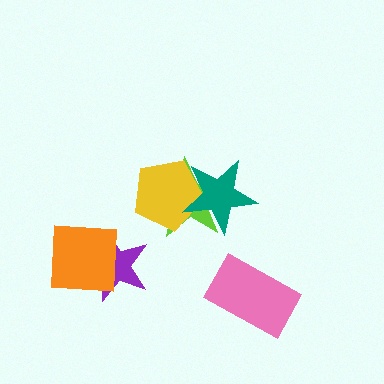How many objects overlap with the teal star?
2 objects overlap with the teal star.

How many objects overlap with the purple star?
1 object overlaps with the purple star.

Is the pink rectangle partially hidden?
No, no other shape covers it.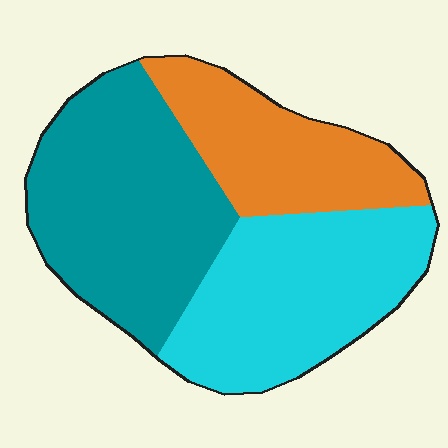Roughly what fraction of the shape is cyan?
Cyan covers 35% of the shape.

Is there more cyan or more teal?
Teal.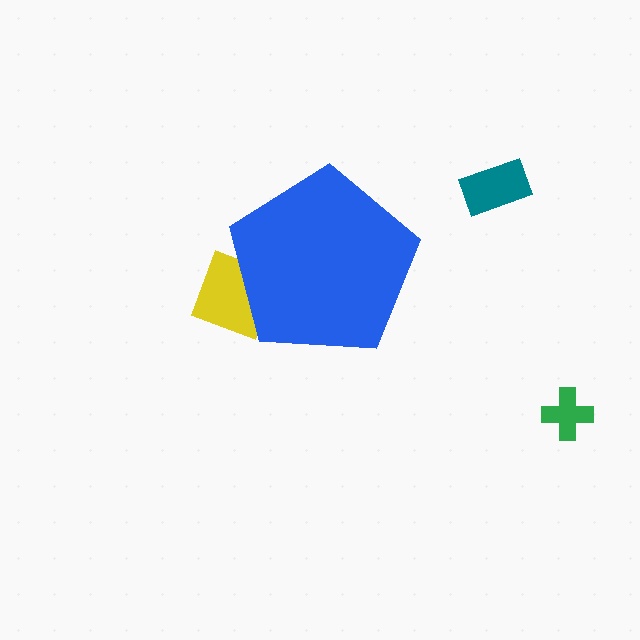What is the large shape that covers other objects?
A blue pentagon.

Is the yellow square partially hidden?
Yes, the yellow square is partially hidden behind the blue pentagon.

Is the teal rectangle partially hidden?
No, the teal rectangle is fully visible.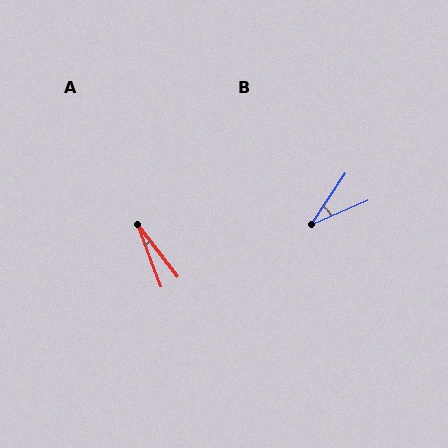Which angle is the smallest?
A, at approximately 17 degrees.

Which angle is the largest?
B, at approximately 33 degrees.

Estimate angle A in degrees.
Approximately 17 degrees.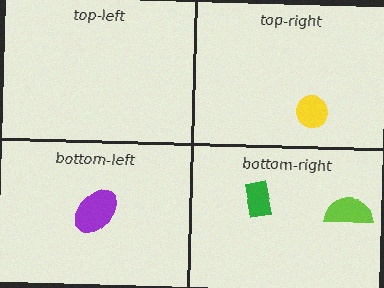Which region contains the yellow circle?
The top-right region.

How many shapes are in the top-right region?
1.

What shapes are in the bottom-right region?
The lime semicircle, the green rectangle.